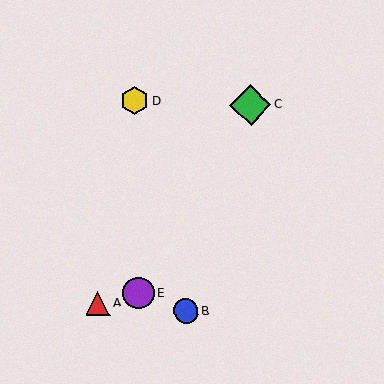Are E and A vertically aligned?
No, E is at x≈139 and A is at x≈98.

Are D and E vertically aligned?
Yes, both are at x≈135.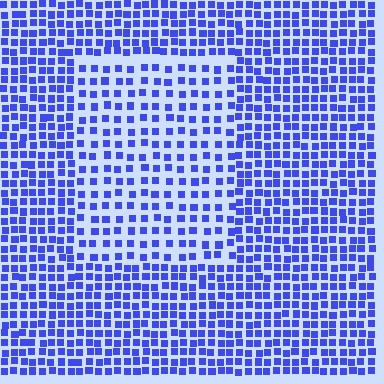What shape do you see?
I see a rectangle.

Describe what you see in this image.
The image contains small blue elements arranged at two different densities. A rectangle-shaped region is visible where the elements are less densely packed than the surrounding area.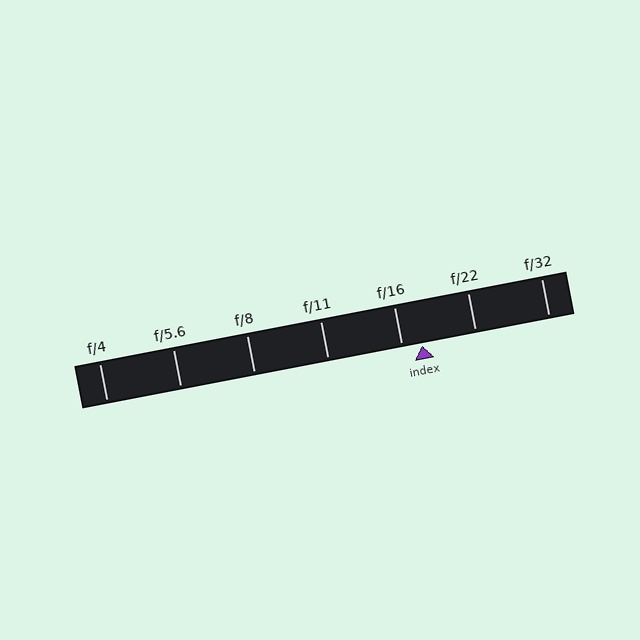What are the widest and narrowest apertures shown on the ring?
The widest aperture shown is f/4 and the narrowest is f/32.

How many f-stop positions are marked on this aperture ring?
There are 7 f-stop positions marked.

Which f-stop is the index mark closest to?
The index mark is closest to f/16.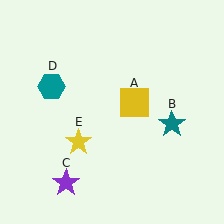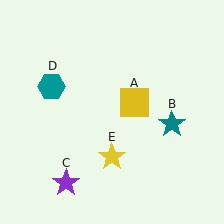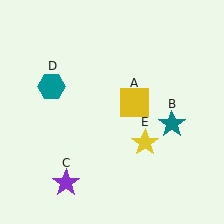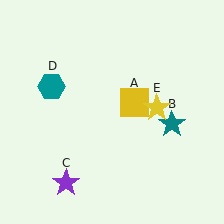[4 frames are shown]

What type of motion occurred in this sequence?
The yellow star (object E) rotated counterclockwise around the center of the scene.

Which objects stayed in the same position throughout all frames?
Yellow square (object A) and teal star (object B) and purple star (object C) and teal hexagon (object D) remained stationary.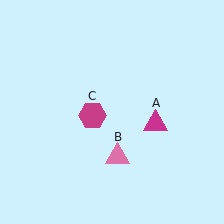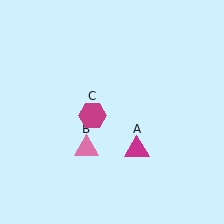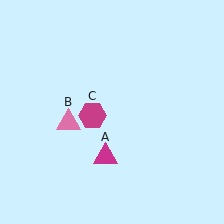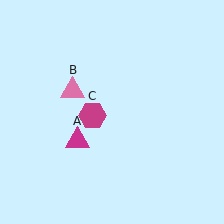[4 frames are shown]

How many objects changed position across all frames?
2 objects changed position: magenta triangle (object A), pink triangle (object B).